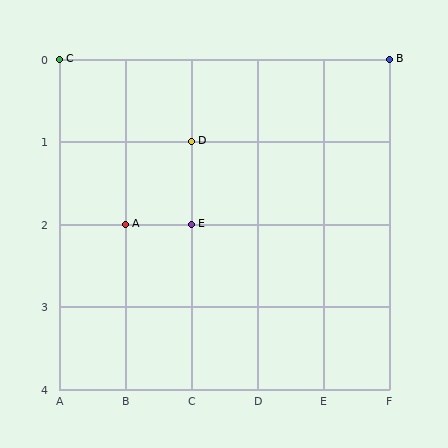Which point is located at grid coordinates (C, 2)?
Point E is at (C, 2).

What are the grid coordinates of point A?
Point A is at grid coordinates (B, 2).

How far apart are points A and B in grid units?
Points A and B are 4 columns and 2 rows apart (about 4.5 grid units diagonally).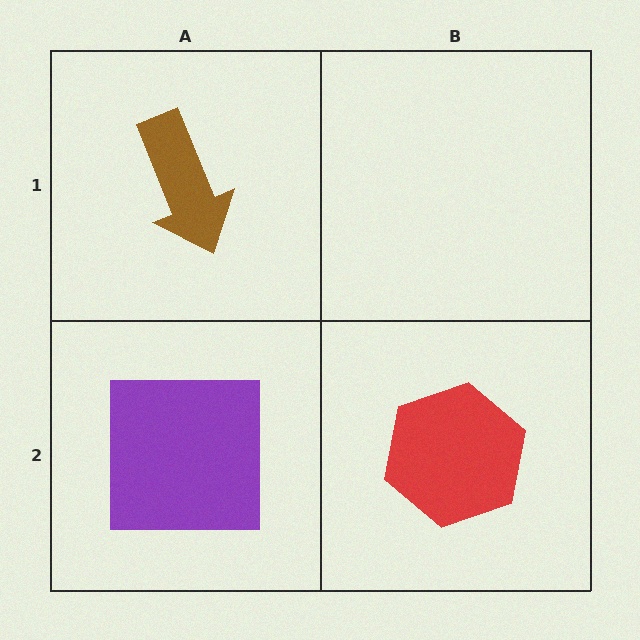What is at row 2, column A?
A purple square.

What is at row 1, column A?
A brown arrow.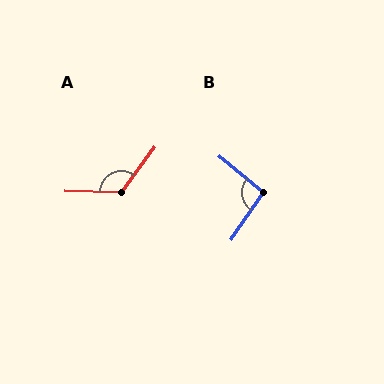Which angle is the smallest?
B, at approximately 95 degrees.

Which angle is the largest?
A, at approximately 125 degrees.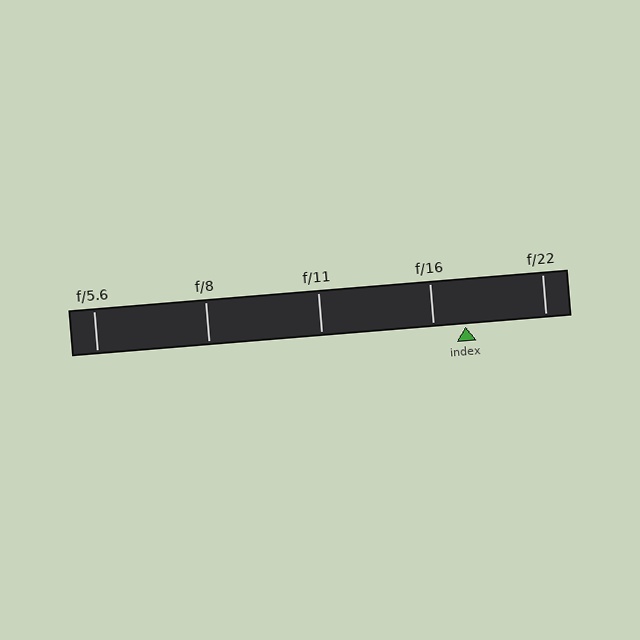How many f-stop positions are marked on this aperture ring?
There are 5 f-stop positions marked.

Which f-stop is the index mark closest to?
The index mark is closest to f/16.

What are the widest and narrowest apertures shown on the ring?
The widest aperture shown is f/5.6 and the narrowest is f/22.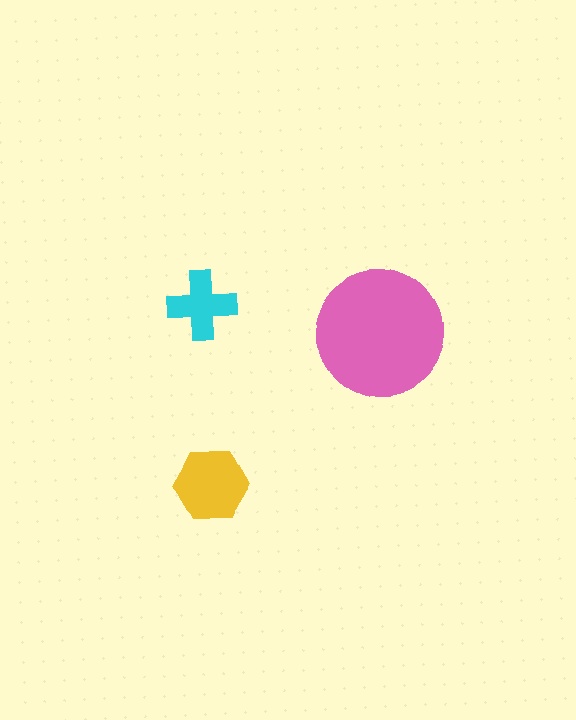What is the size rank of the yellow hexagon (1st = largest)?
2nd.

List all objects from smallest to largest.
The cyan cross, the yellow hexagon, the pink circle.